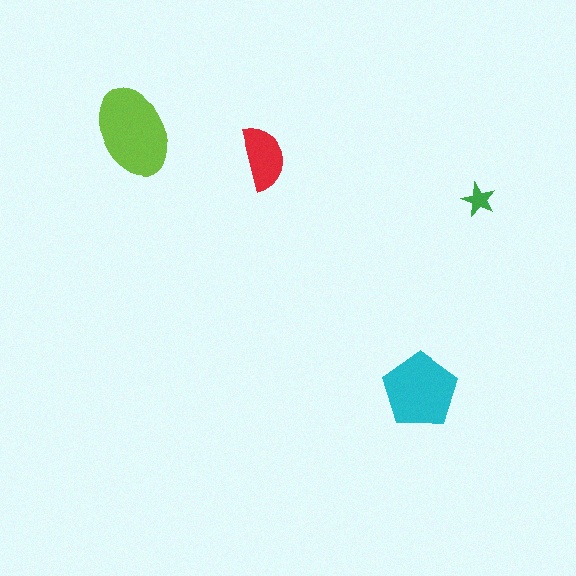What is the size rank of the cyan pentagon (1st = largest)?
2nd.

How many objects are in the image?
There are 4 objects in the image.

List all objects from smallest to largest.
The green star, the red semicircle, the cyan pentagon, the lime ellipse.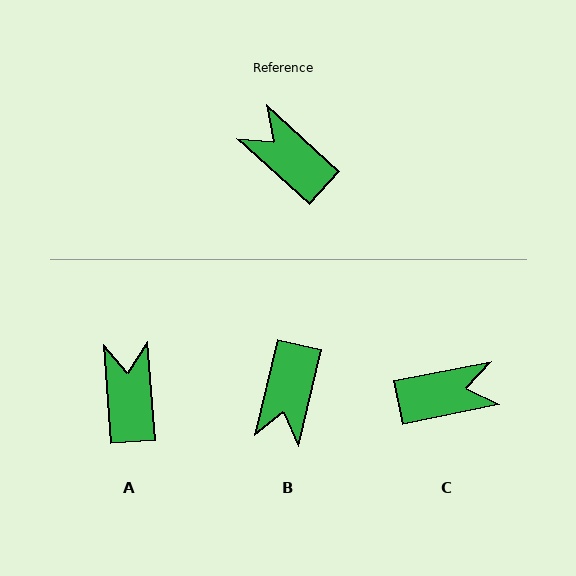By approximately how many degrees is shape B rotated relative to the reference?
Approximately 118 degrees counter-clockwise.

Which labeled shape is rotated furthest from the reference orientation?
C, about 127 degrees away.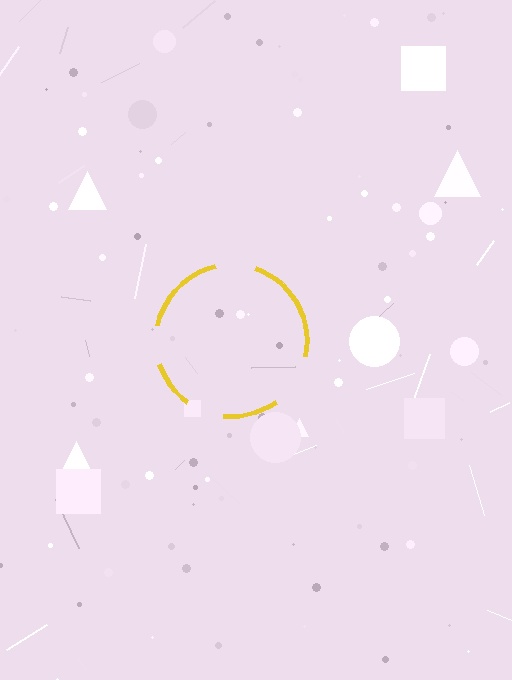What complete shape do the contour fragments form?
The contour fragments form a circle.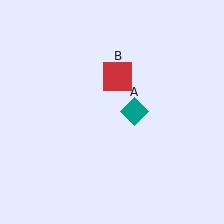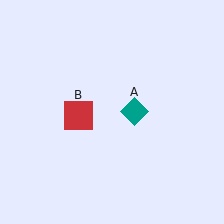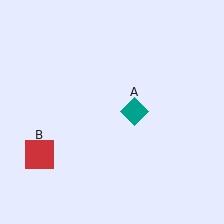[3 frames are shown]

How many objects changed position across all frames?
1 object changed position: red square (object B).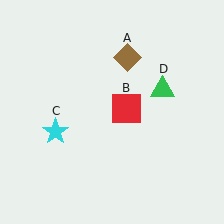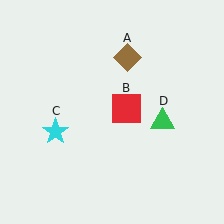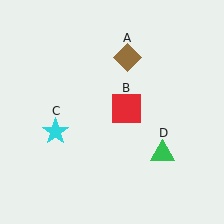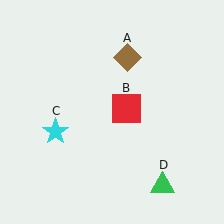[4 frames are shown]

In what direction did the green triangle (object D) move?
The green triangle (object D) moved down.